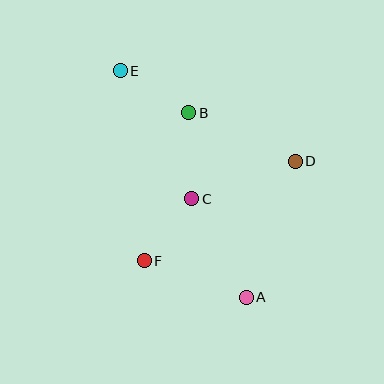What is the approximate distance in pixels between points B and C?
The distance between B and C is approximately 86 pixels.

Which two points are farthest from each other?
Points A and E are farthest from each other.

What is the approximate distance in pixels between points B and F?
The distance between B and F is approximately 154 pixels.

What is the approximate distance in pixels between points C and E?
The distance between C and E is approximately 146 pixels.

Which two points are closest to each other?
Points C and F are closest to each other.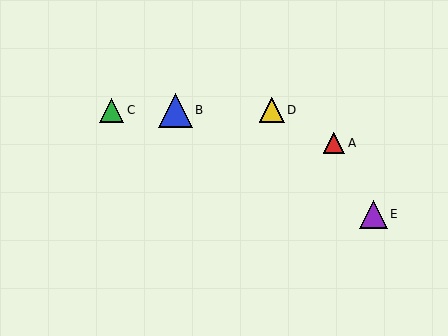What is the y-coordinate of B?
Object B is at y≈110.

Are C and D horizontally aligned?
Yes, both are at y≈110.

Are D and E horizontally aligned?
No, D is at y≈110 and E is at y≈214.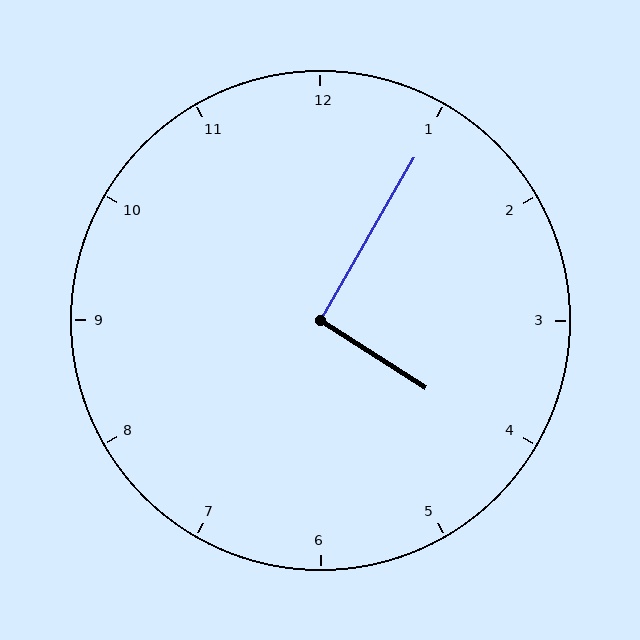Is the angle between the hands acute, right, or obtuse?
It is right.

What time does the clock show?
4:05.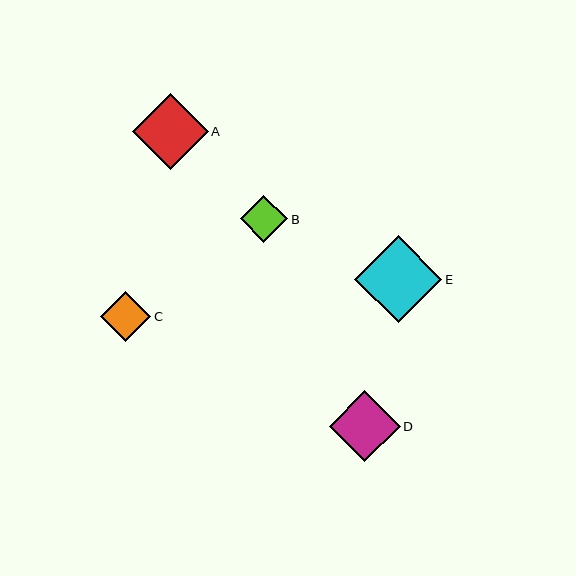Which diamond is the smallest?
Diamond B is the smallest with a size of approximately 47 pixels.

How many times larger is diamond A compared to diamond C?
Diamond A is approximately 1.5 times the size of diamond C.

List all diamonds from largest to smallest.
From largest to smallest: E, A, D, C, B.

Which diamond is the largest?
Diamond E is the largest with a size of approximately 87 pixels.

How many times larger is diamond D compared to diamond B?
Diamond D is approximately 1.5 times the size of diamond B.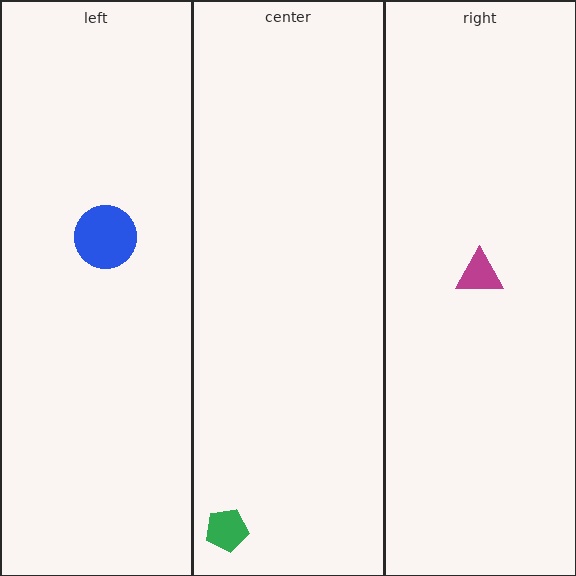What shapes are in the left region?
The blue circle.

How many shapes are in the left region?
1.